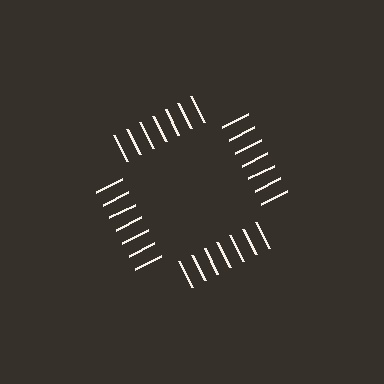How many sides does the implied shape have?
4 sides — the line-ends trace a square.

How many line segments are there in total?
28 — 7 along each of the 4 edges.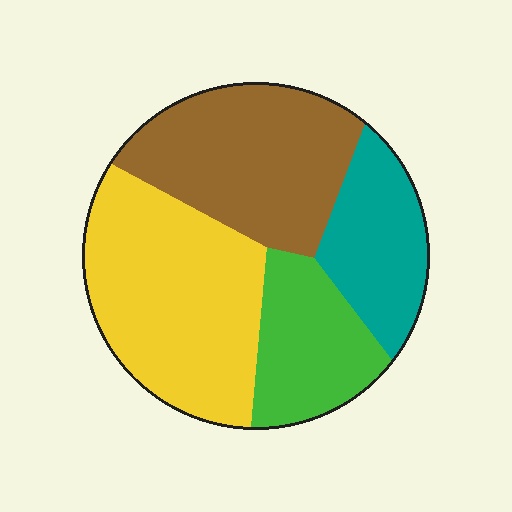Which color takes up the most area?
Yellow, at roughly 35%.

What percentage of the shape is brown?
Brown covers roughly 30% of the shape.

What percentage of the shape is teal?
Teal takes up about one sixth (1/6) of the shape.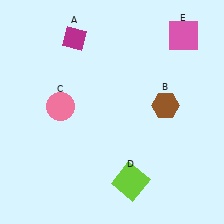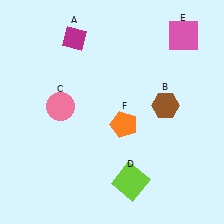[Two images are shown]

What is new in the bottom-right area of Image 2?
An orange pentagon (F) was added in the bottom-right area of Image 2.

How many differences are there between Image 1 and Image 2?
There is 1 difference between the two images.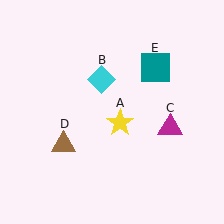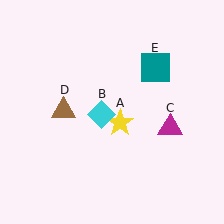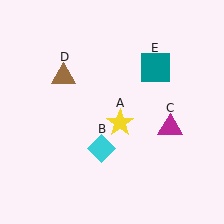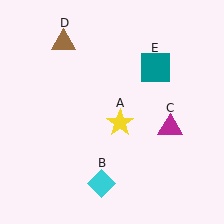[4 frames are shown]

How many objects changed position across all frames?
2 objects changed position: cyan diamond (object B), brown triangle (object D).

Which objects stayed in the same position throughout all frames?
Yellow star (object A) and magenta triangle (object C) and teal square (object E) remained stationary.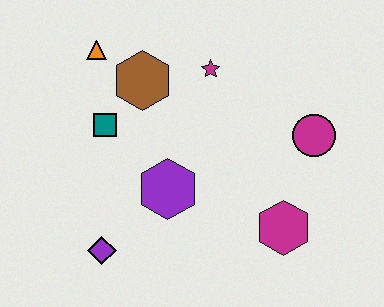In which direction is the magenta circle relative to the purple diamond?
The magenta circle is to the right of the purple diamond.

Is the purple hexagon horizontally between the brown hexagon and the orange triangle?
No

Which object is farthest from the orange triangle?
The magenta hexagon is farthest from the orange triangle.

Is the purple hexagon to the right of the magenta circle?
No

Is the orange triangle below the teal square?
No